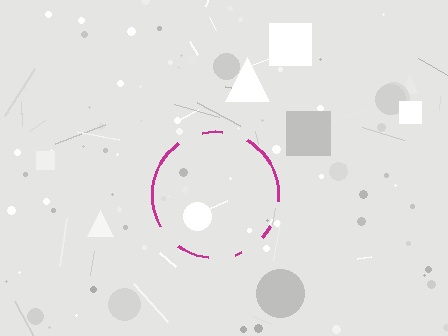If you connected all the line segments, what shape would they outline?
They would outline a circle.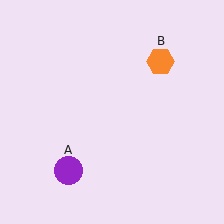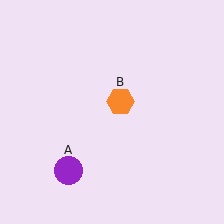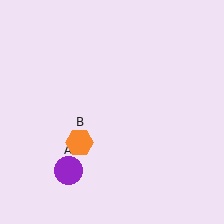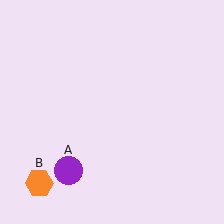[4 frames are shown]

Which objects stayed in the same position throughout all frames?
Purple circle (object A) remained stationary.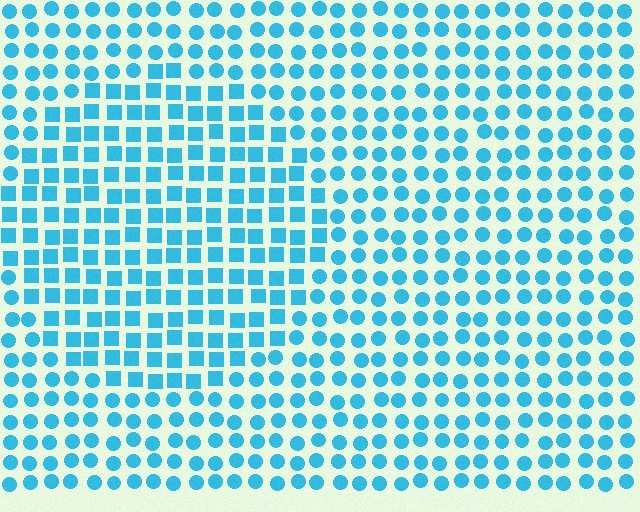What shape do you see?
I see a circle.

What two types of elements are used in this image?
The image uses squares inside the circle region and circles outside it.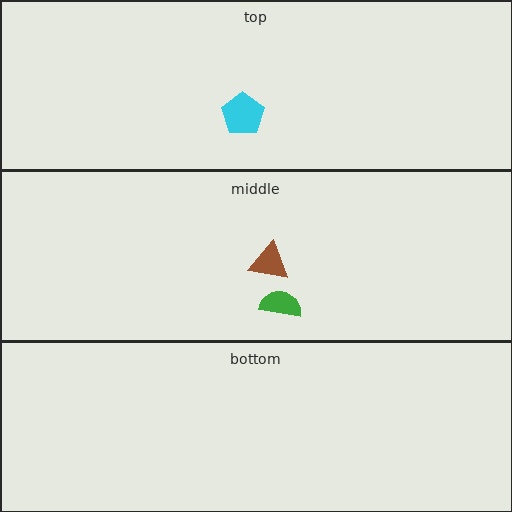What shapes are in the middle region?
The brown triangle, the green semicircle.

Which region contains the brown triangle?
The middle region.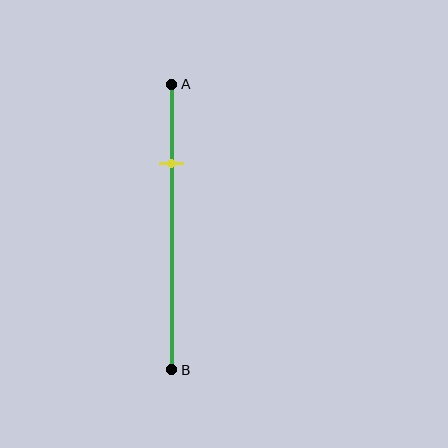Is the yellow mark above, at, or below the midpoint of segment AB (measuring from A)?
The yellow mark is above the midpoint of segment AB.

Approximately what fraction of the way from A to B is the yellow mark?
The yellow mark is approximately 30% of the way from A to B.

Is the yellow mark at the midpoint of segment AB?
No, the mark is at about 30% from A, not at the 50% midpoint.